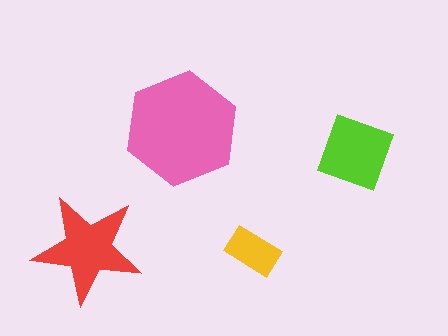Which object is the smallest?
The yellow rectangle.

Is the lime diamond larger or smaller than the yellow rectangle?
Larger.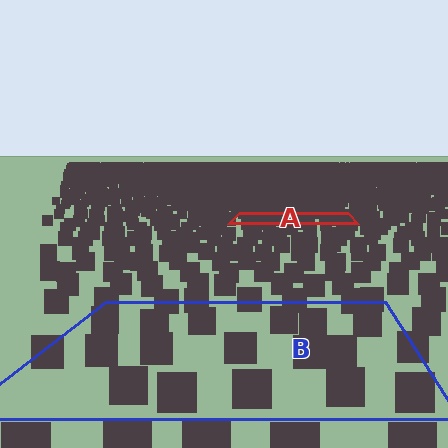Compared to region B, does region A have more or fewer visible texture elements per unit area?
Region A has more texture elements per unit area — they are packed more densely because it is farther away.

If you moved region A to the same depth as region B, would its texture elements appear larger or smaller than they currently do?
They would appear larger. At a closer depth, the same texture elements are projected at a bigger on-screen size.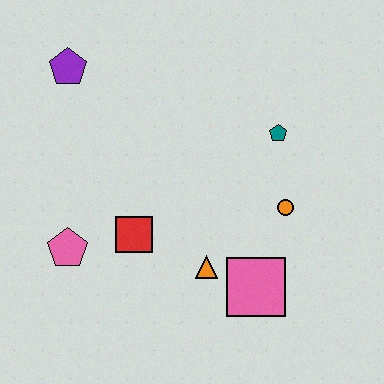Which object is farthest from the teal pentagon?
The pink pentagon is farthest from the teal pentagon.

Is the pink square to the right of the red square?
Yes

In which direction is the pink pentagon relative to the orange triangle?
The pink pentagon is to the left of the orange triangle.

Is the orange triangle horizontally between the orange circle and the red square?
Yes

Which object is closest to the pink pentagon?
The red square is closest to the pink pentagon.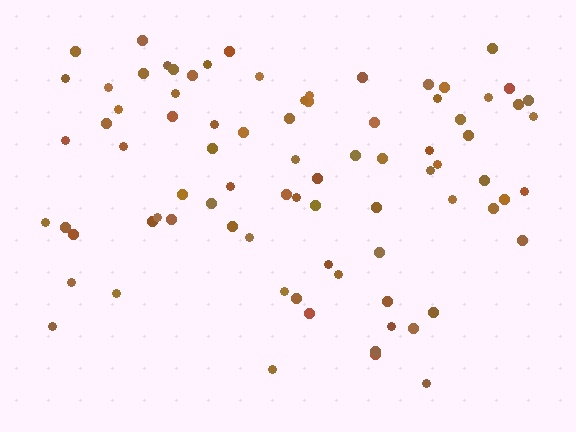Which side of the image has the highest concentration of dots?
The top.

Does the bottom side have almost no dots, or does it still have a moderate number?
Still a moderate number, just noticeably fewer than the top.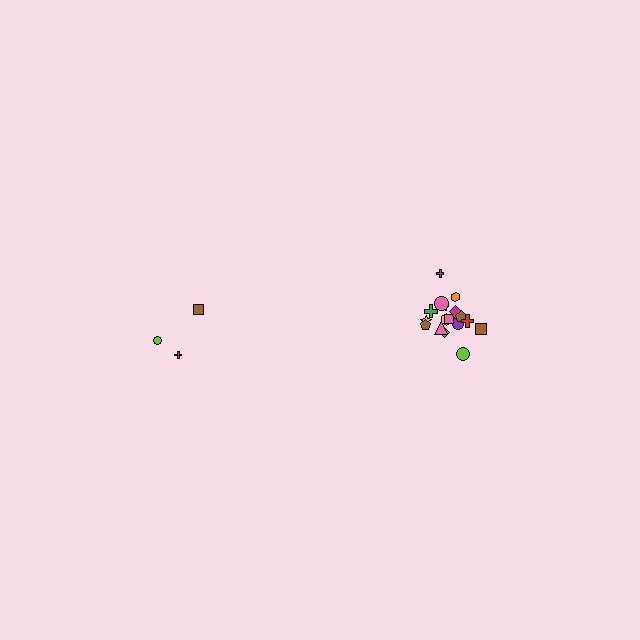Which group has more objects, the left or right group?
The right group.